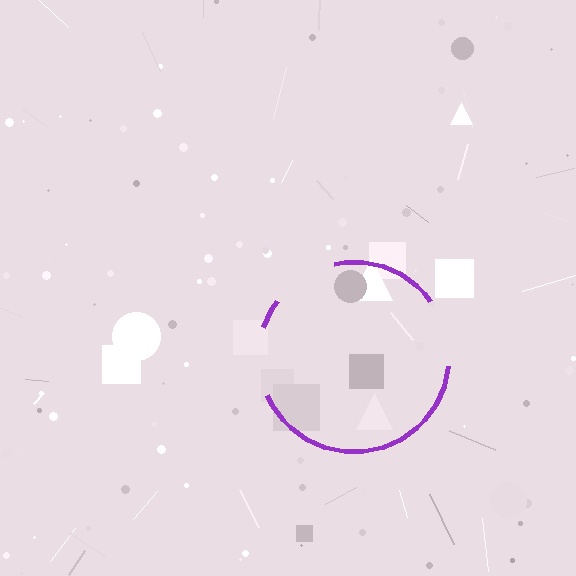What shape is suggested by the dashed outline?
The dashed outline suggests a circle.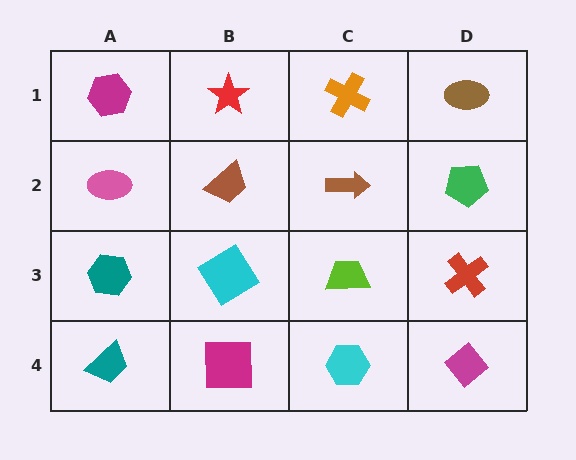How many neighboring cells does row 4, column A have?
2.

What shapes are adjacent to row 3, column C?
A brown arrow (row 2, column C), a cyan hexagon (row 4, column C), a cyan diamond (row 3, column B), a red cross (row 3, column D).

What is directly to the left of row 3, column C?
A cyan diamond.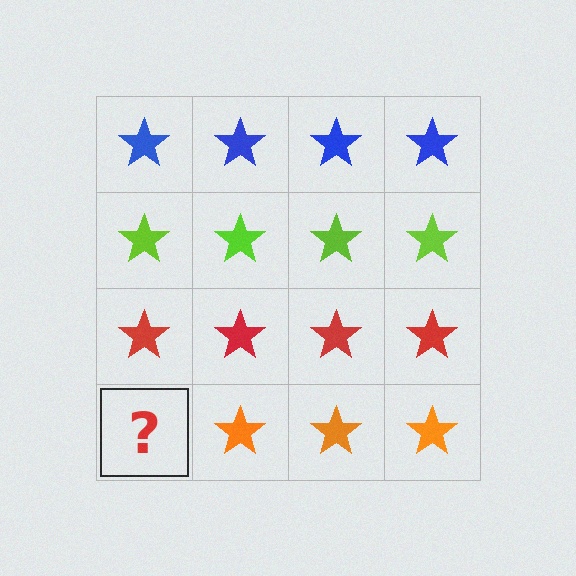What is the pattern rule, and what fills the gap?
The rule is that each row has a consistent color. The gap should be filled with an orange star.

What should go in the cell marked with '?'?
The missing cell should contain an orange star.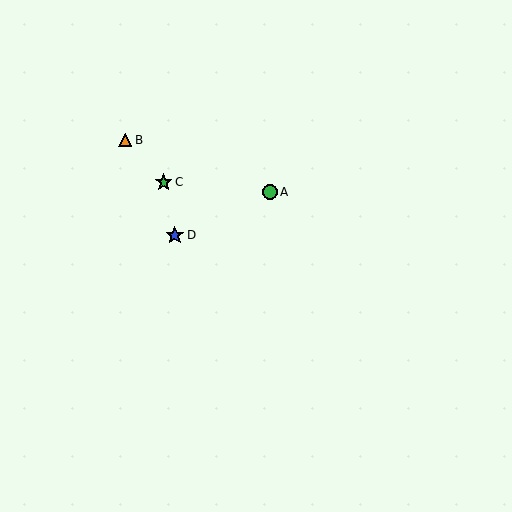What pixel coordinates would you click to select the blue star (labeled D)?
Click at (175, 235) to select the blue star D.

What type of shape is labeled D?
Shape D is a blue star.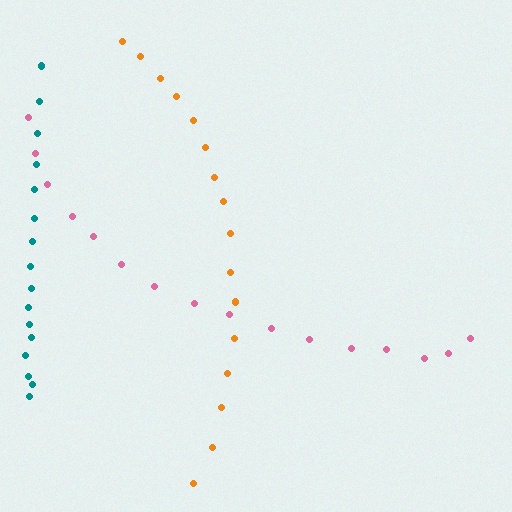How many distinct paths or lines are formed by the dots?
There are 3 distinct paths.